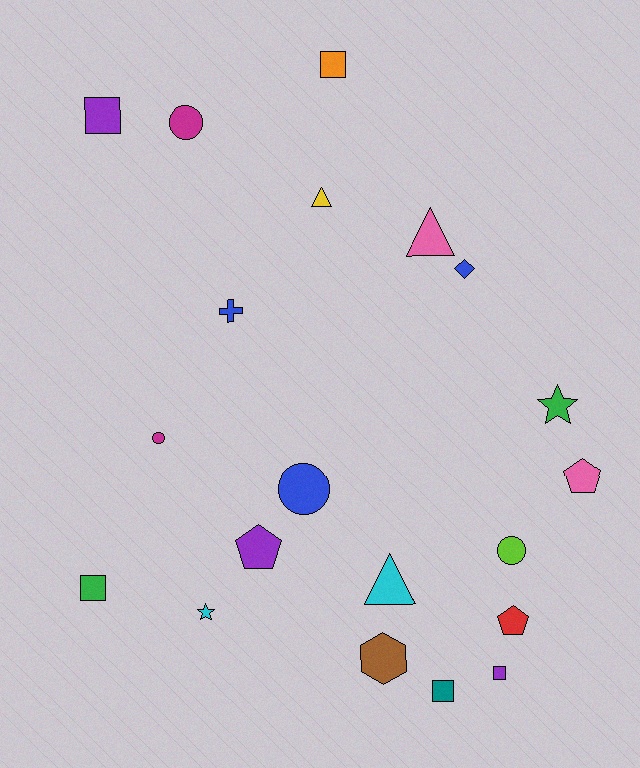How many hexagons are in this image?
There is 1 hexagon.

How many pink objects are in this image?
There are 2 pink objects.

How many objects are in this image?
There are 20 objects.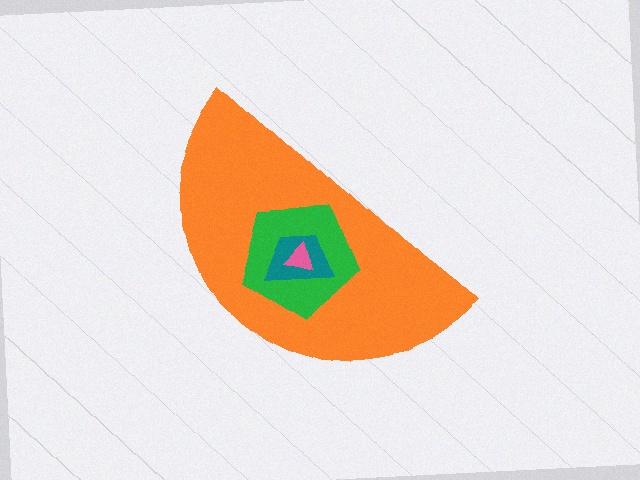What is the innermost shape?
The pink triangle.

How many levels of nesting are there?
4.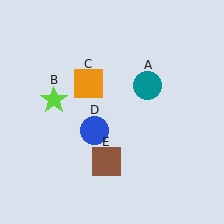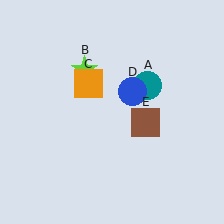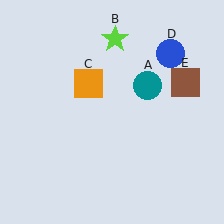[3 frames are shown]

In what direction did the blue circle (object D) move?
The blue circle (object D) moved up and to the right.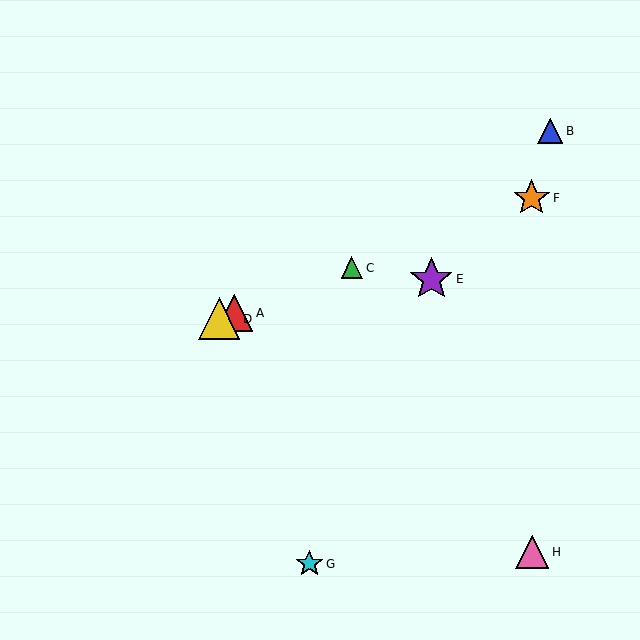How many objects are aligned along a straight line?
4 objects (A, C, D, F) are aligned along a straight line.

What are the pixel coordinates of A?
Object A is at (234, 313).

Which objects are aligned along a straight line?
Objects A, C, D, F are aligned along a straight line.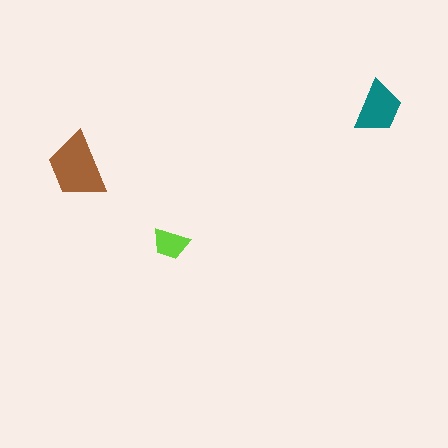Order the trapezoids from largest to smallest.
the brown one, the teal one, the lime one.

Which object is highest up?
The teal trapezoid is topmost.